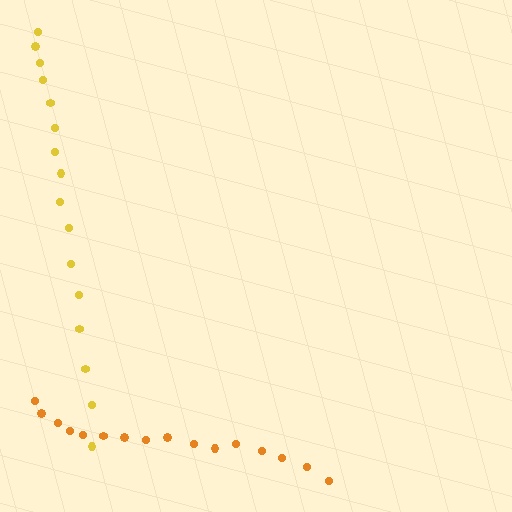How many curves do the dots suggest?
There are 2 distinct paths.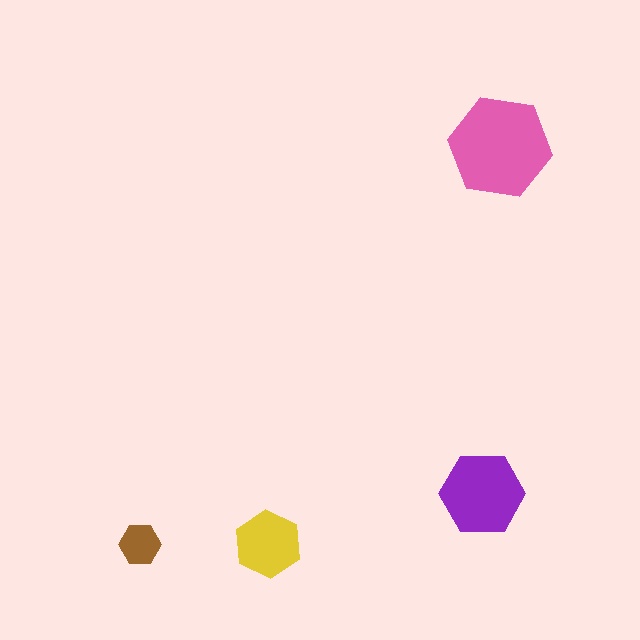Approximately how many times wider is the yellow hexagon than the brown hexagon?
About 1.5 times wider.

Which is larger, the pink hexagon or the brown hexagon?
The pink one.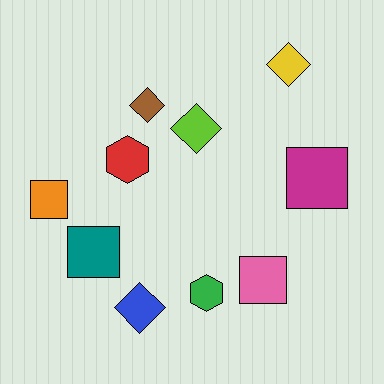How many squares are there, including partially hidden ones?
There are 4 squares.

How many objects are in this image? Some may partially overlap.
There are 10 objects.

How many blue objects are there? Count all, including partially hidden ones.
There is 1 blue object.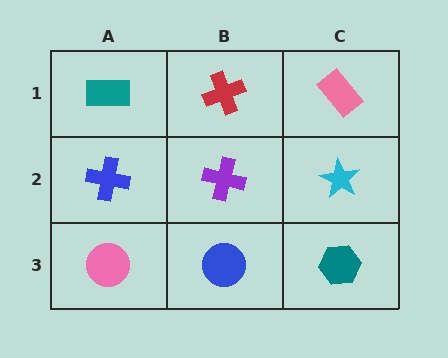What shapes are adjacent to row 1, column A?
A blue cross (row 2, column A), a red cross (row 1, column B).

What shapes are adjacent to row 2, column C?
A pink rectangle (row 1, column C), a teal hexagon (row 3, column C), a purple cross (row 2, column B).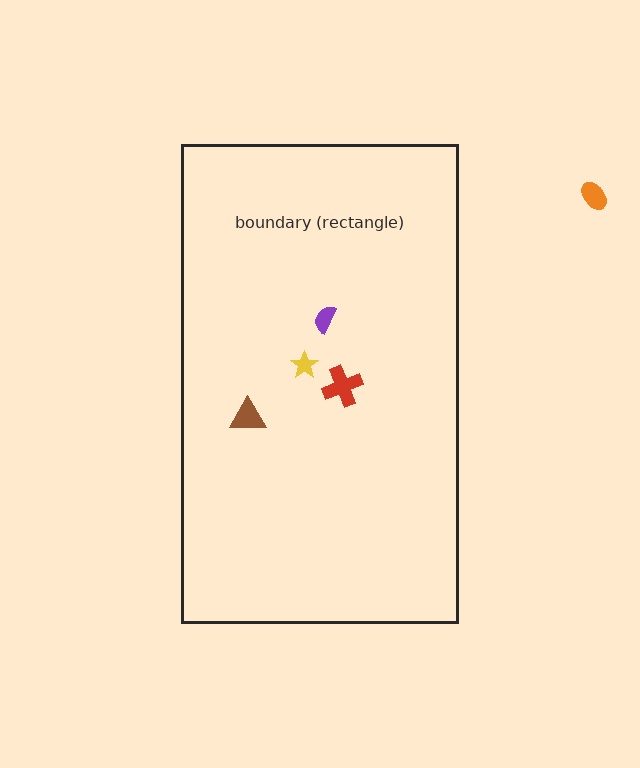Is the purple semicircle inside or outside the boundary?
Inside.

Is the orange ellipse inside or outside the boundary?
Outside.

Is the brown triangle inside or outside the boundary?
Inside.